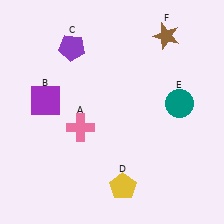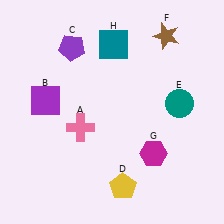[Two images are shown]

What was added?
A magenta hexagon (G), a teal square (H) were added in Image 2.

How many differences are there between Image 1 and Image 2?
There are 2 differences between the two images.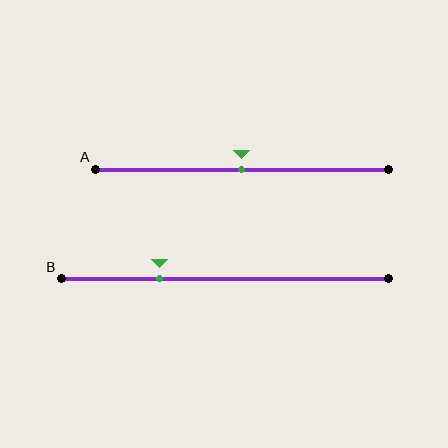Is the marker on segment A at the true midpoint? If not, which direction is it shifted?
Yes, the marker on segment A is at the true midpoint.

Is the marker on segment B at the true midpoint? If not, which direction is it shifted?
No, the marker on segment B is shifted to the left by about 20% of the segment length.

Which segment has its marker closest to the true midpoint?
Segment A has its marker closest to the true midpoint.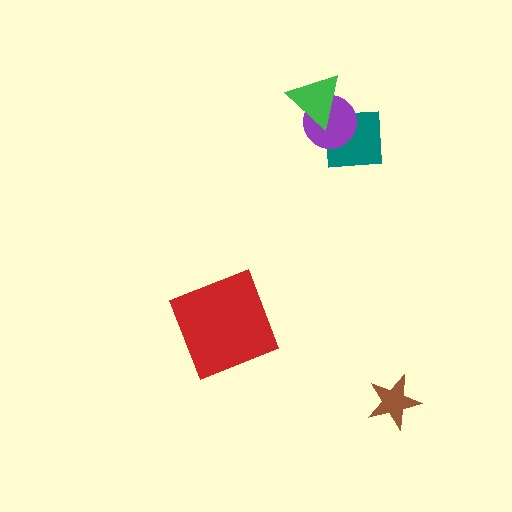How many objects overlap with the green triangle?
1 object overlaps with the green triangle.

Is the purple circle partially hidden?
Yes, it is partially covered by another shape.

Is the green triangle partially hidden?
No, no other shape covers it.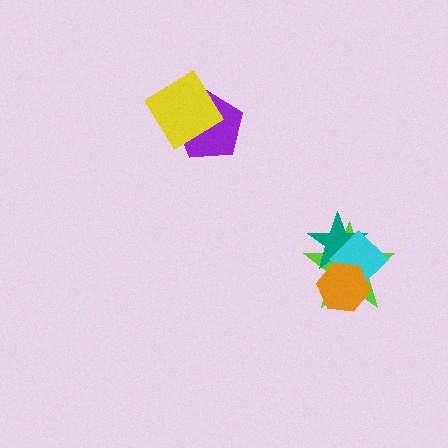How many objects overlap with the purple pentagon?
1 object overlaps with the purple pentagon.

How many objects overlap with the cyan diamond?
3 objects overlap with the cyan diamond.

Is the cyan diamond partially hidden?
Yes, it is partially covered by another shape.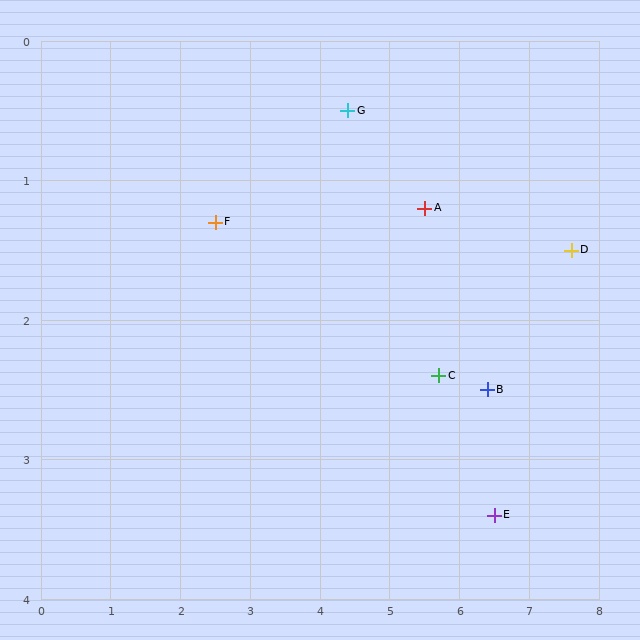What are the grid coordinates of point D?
Point D is at approximately (7.6, 1.5).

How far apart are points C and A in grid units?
Points C and A are about 1.2 grid units apart.